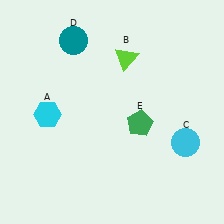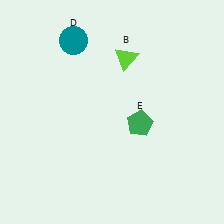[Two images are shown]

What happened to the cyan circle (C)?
The cyan circle (C) was removed in Image 2. It was in the bottom-right area of Image 1.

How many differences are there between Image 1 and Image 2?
There are 2 differences between the two images.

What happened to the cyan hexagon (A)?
The cyan hexagon (A) was removed in Image 2. It was in the bottom-left area of Image 1.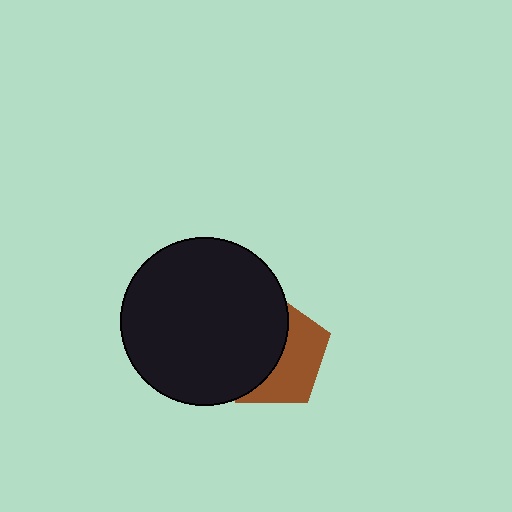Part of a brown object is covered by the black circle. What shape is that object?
It is a pentagon.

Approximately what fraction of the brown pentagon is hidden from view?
Roughly 55% of the brown pentagon is hidden behind the black circle.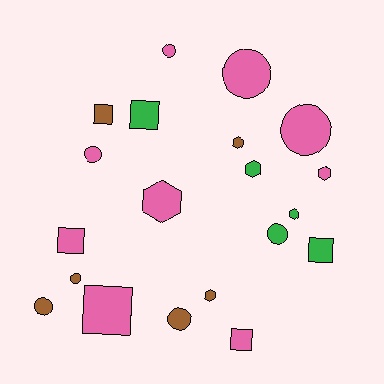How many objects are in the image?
There are 20 objects.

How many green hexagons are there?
There are 2 green hexagons.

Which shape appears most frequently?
Circle, with 8 objects.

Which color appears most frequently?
Pink, with 9 objects.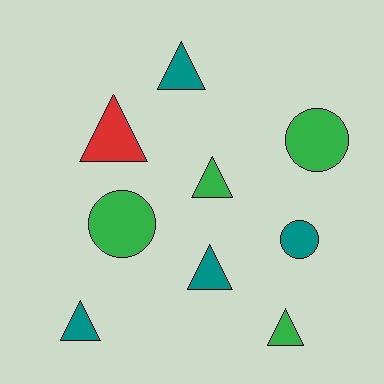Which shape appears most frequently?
Triangle, with 6 objects.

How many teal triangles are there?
There are 3 teal triangles.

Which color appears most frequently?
Teal, with 4 objects.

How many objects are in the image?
There are 9 objects.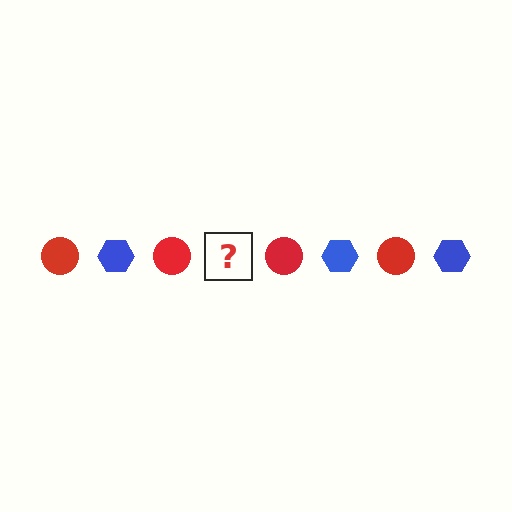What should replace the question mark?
The question mark should be replaced with a blue hexagon.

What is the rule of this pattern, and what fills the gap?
The rule is that the pattern alternates between red circle and blue hexagon. The gap should be filled with a blue hexagon.